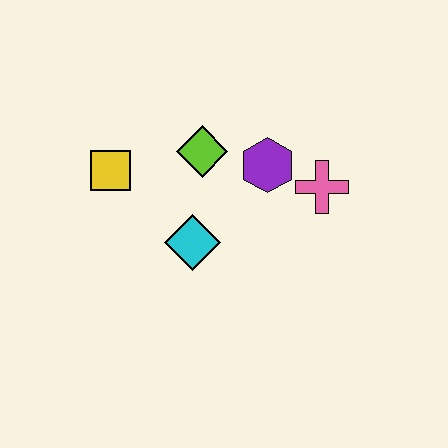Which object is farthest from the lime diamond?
The pink cross is farthest from the lime diamond.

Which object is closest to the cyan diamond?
The lime diamond is closest to the cyan diamond.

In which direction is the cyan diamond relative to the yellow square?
The cyan diamond is to the right of the yellow square.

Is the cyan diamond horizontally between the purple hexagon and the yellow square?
Yes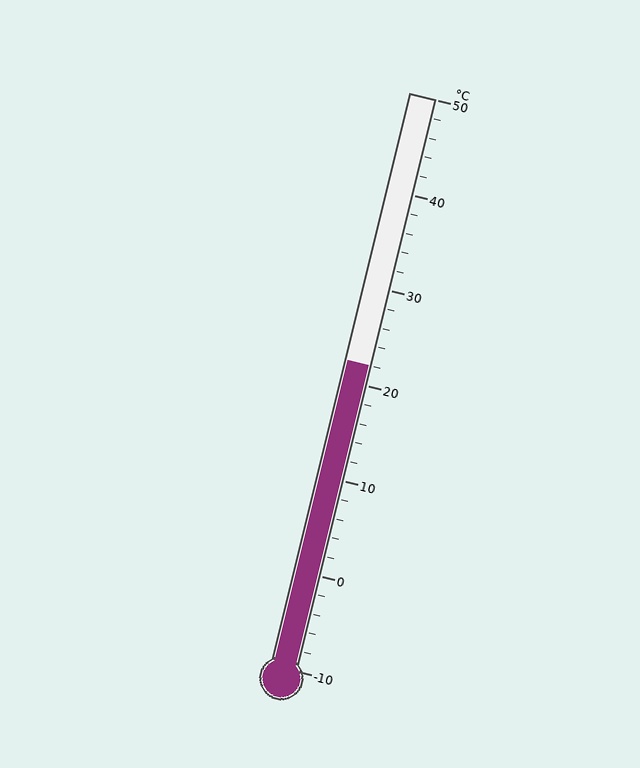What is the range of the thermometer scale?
The thermometer scale ranges from -10°C to 50°C.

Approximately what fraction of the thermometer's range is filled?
The thermometer is filled to approximately 55% of its range.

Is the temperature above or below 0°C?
The temperature is above 0°C.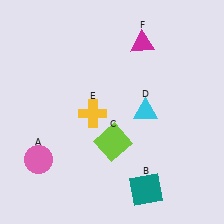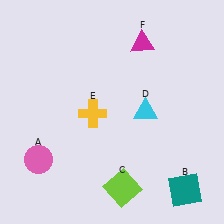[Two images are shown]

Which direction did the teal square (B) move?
The teal square (B) moved right.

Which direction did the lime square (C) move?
The lime square (C) moved down.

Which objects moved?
The objects that moved are: the teal square (B), the lime square (C).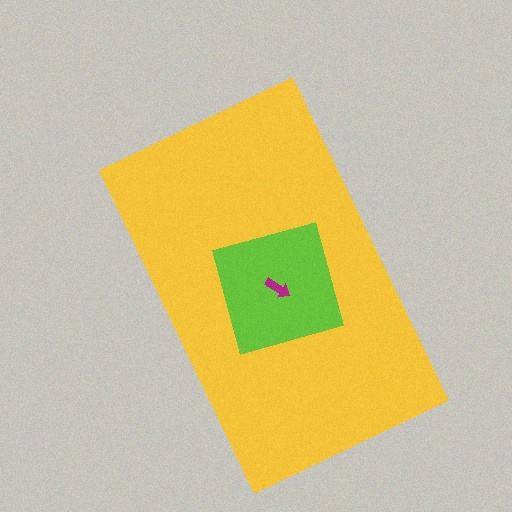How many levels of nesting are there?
3.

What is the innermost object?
The magenta arrow.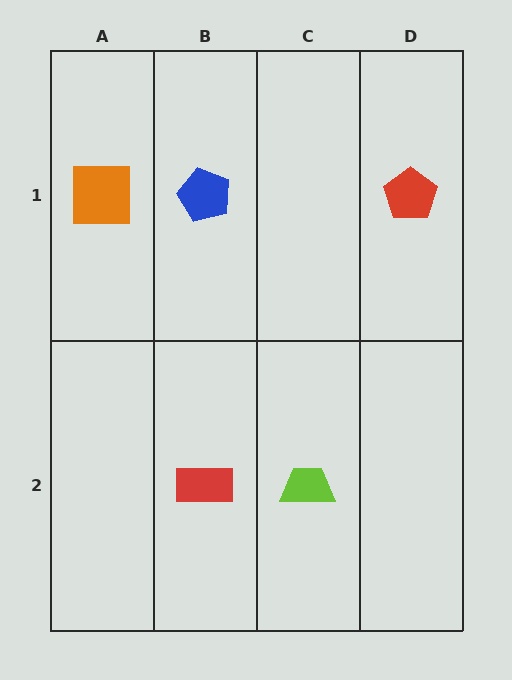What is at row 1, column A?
An orange square.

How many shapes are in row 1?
3 shapes.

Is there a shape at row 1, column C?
No, that cell is empty.